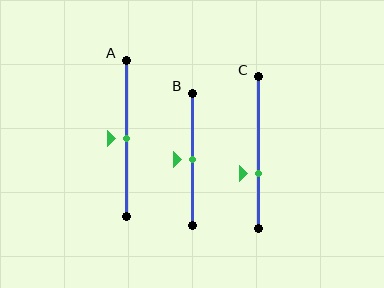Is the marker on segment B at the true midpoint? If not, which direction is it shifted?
Yes, the marker on segment B is at the true midpoint.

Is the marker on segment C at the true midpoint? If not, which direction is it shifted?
No, the marker on segment C is shifted downward by about 14% of the segment length.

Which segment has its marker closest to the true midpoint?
Segment A has its marker closest to the true midpoint.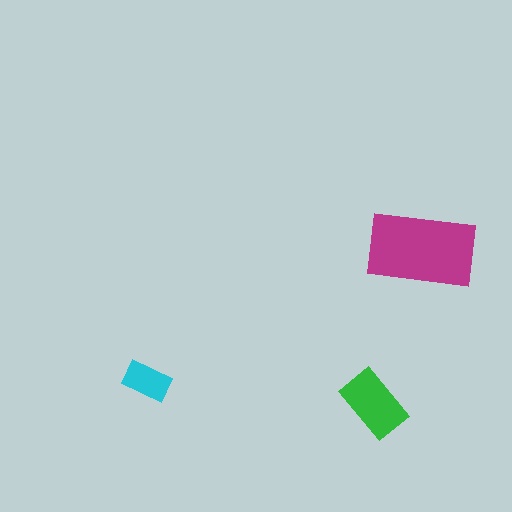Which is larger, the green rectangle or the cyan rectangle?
The green one.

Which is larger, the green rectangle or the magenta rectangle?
The magenta one.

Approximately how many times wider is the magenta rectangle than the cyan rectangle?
About 2.5 times wider.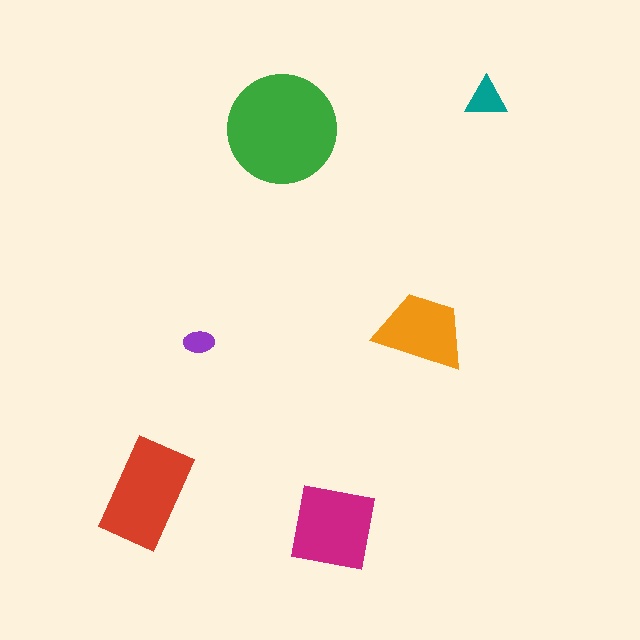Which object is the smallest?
The purple ellipse.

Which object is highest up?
The teal triangle is topmost.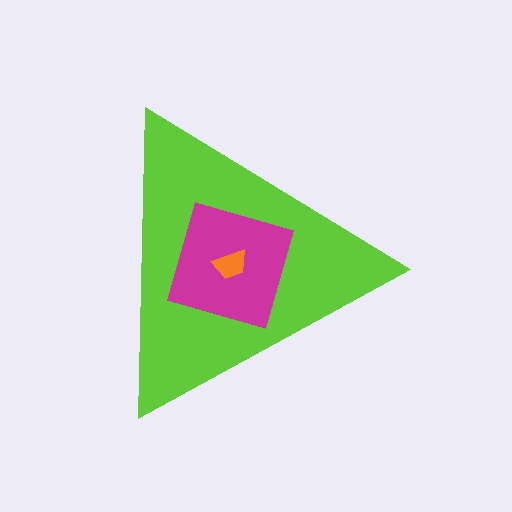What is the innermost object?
The orange trapezoid.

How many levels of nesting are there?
3.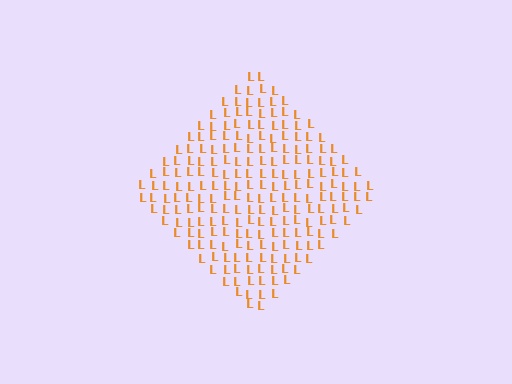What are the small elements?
The small elements are letter L's.